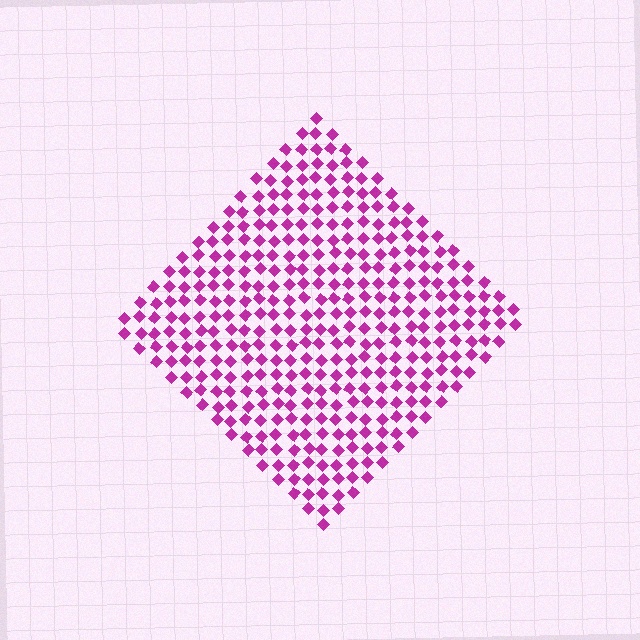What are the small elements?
The small elements are diamonds.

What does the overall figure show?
The overall figure shows a diamond.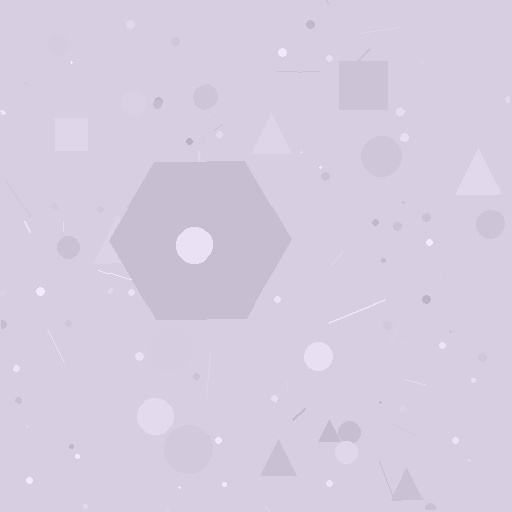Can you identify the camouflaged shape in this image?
The camouflaged shape is a hexagon.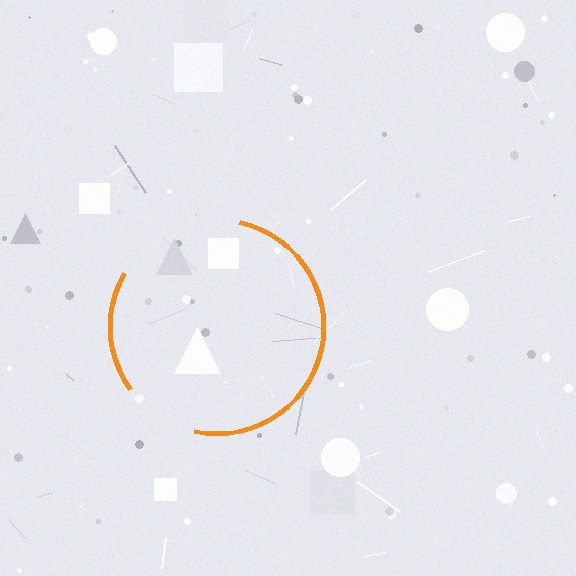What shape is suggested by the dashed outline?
The dashed outline suggests a circle.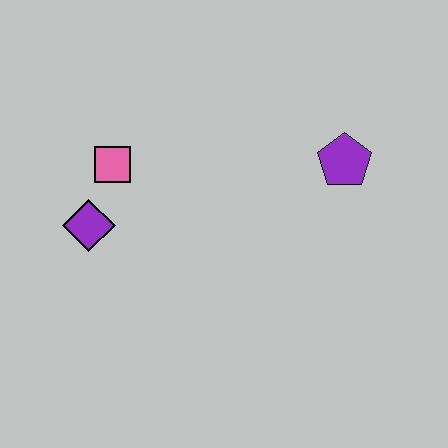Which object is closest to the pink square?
The purple diamond is closest to the pink square.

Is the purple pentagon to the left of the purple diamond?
No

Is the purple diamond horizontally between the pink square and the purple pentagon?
No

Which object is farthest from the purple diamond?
The purple pentagon is farthest from the purple diamond.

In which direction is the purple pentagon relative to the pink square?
The purple pentagon is to the right of the pink square.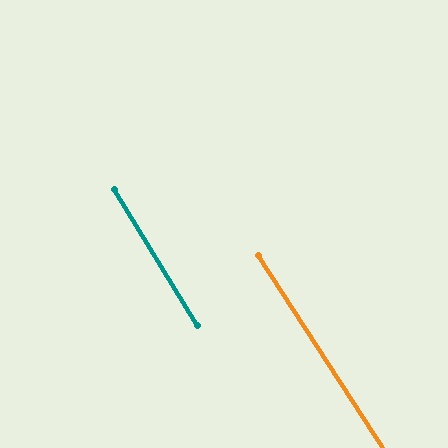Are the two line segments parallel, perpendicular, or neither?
Parallel — their directions differ by only 1.8°.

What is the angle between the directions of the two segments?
Approximately 2 degrees.